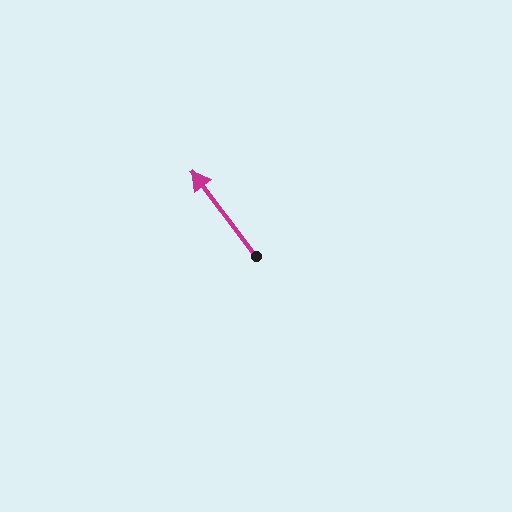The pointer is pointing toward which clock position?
Roughly 11 o'clock.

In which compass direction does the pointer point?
Northwest.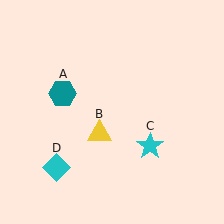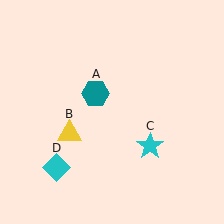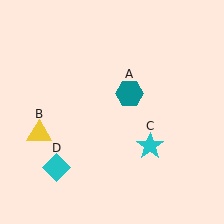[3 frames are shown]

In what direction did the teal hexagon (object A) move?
The teal hexagon (object A) moved right.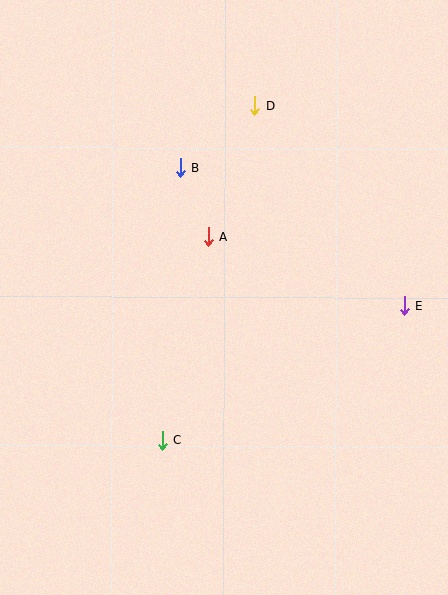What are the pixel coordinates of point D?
Point D is at (255, 106).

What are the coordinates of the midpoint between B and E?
The midpoint between B and E is at (292, 237).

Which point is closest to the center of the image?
Point A at (208, 237) is closest to the center.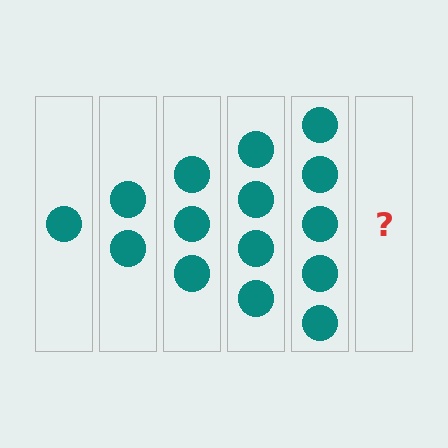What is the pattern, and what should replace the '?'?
The pattern is that each step adds one more circle. The '?' should be 6 circles.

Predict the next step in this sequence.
The next step is 6 circles.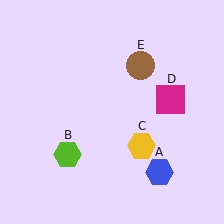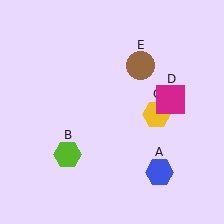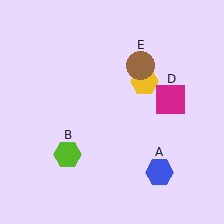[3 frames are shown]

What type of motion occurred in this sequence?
The yellow hexagon (object C) rotated counterclockwise around the center of the scene.